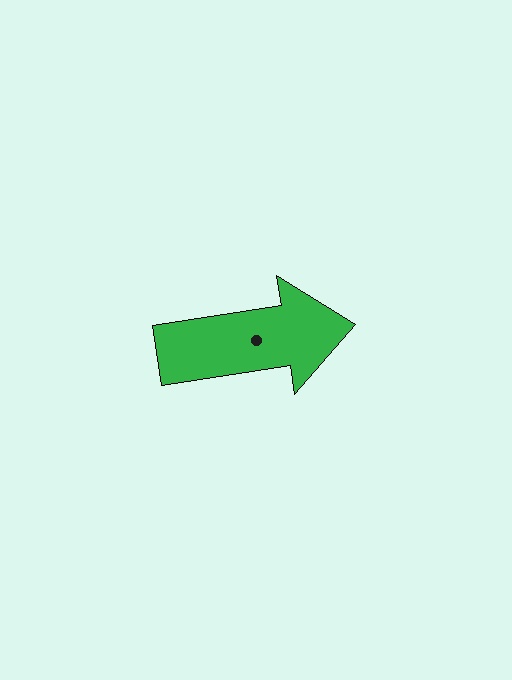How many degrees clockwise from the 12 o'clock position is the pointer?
Approximately 81 degrees.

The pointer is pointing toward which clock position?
Roughly 3 o'clock.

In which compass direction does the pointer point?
East.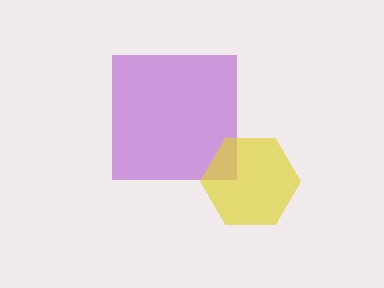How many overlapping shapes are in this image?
There are 2 overlapping shapes in the image.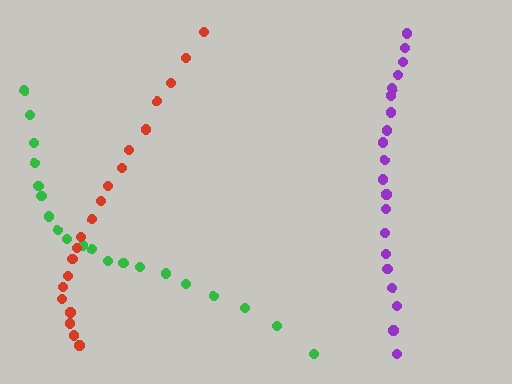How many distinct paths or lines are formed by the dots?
There are 3 distinct paths.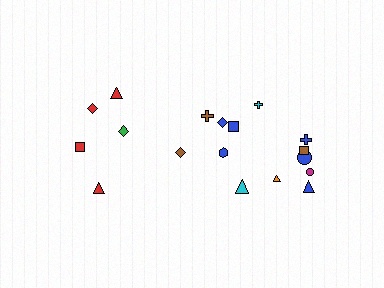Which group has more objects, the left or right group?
The right group.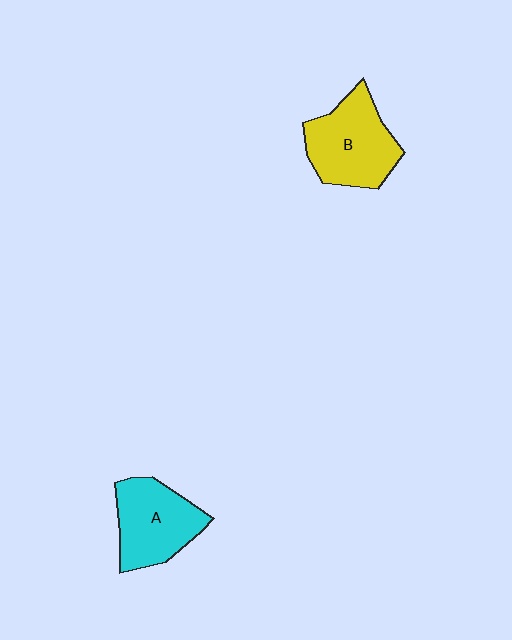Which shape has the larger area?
Shape B (yellow).